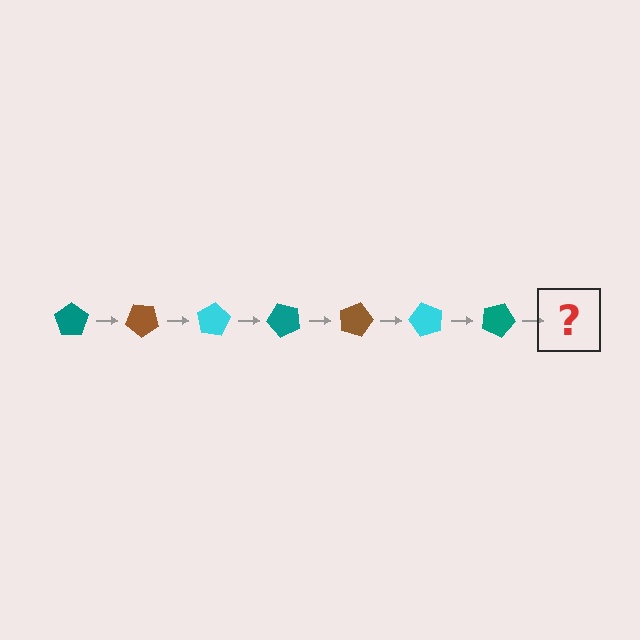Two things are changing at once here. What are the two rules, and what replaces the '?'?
The two rules are that it rotates 40 degrees each step and the color cycles through teal, brown, and cyan. The '?' should be a brown pentagon, rotated 280 degrees from the start.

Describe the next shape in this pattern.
It should be a brown pentagon, rotated 280 degrees from the start.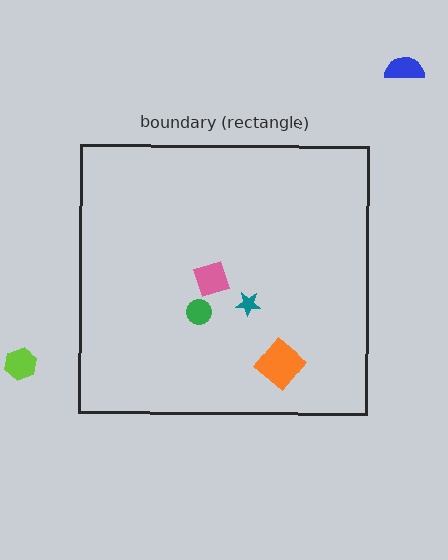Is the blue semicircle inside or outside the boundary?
Outside.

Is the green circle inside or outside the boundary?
Inside.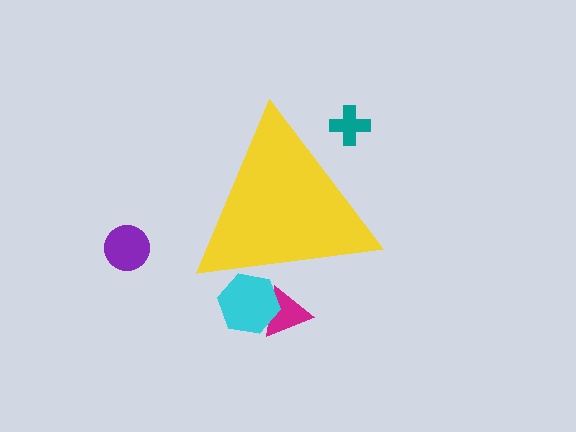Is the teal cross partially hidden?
Yes, the teal cross is partially hidden behind the yellow triangle.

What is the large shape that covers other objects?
A yellow triangle.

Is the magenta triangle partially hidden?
Yes, the magenta triangle is partially hidden behind the yellow triangle.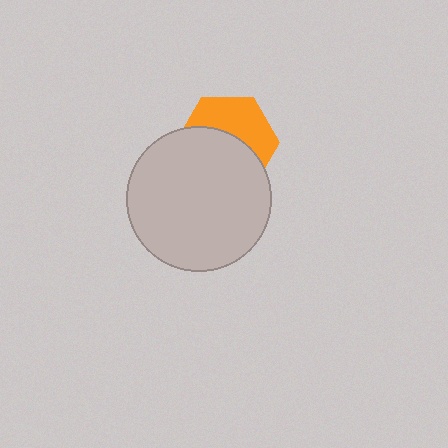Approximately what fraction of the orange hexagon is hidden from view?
Roughly 56% of the orange hexagon is hidden behind the light gray circle.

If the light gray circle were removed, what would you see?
You would see the complete orange hexagon.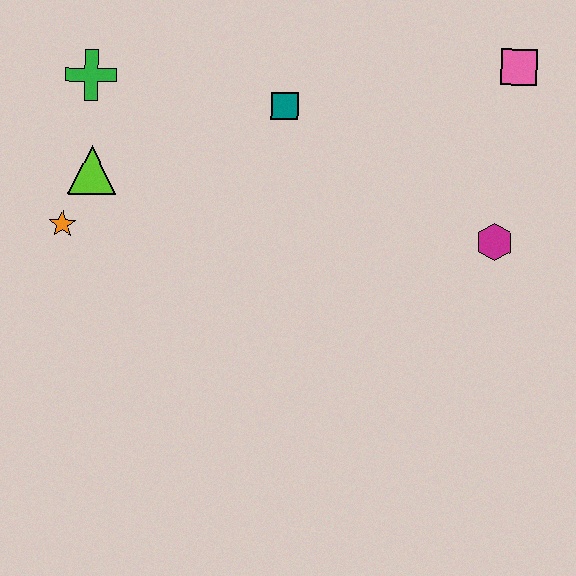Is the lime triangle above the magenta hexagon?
Yes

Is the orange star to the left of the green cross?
Yes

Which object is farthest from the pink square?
The orange star is farthest from the pink square.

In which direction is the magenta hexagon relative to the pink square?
The magenta hexagon is below the pink square.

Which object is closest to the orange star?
The lime triangle is closest to the orange star.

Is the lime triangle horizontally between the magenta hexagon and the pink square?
No